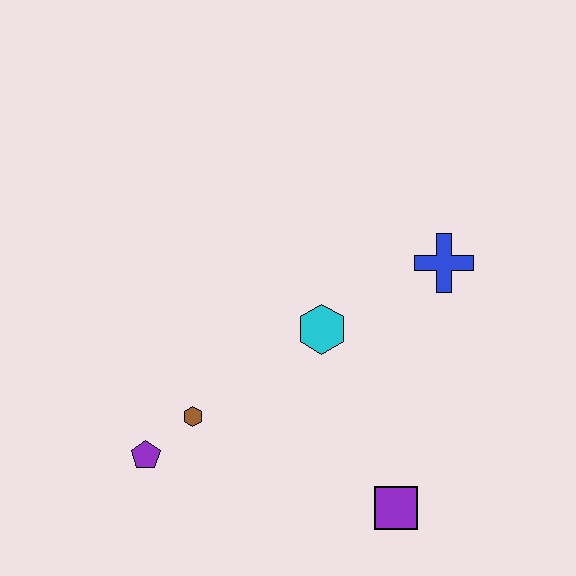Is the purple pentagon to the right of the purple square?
No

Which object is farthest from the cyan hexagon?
The purple pentagon is farthest from the cyan hexagon.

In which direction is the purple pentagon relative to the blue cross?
The purple pentagon is to the left of the blue cross.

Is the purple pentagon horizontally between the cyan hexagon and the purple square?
No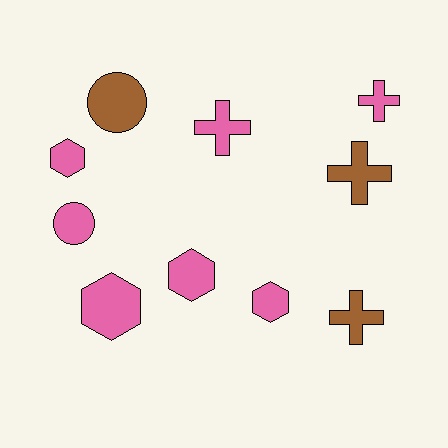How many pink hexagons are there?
There are 4 pink hexagons.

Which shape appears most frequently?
Hexagon, with 4 objects.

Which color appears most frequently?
Pink, with 7 objects.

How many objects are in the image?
There are 10 objects.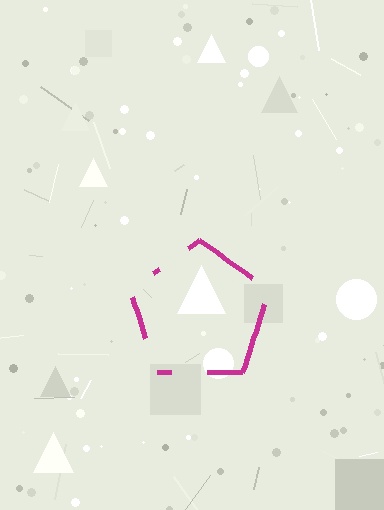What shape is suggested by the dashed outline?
The dashed outline suggests a pentagon.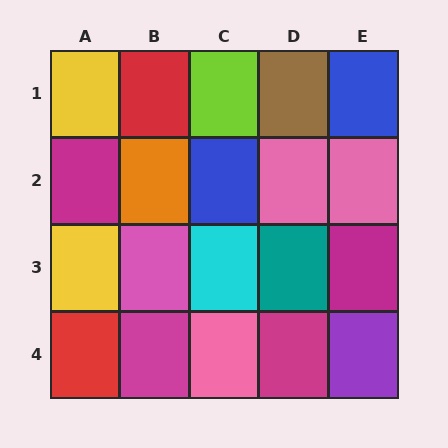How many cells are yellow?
2 cells are yellow.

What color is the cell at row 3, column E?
Magenta.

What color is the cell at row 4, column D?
Magenta.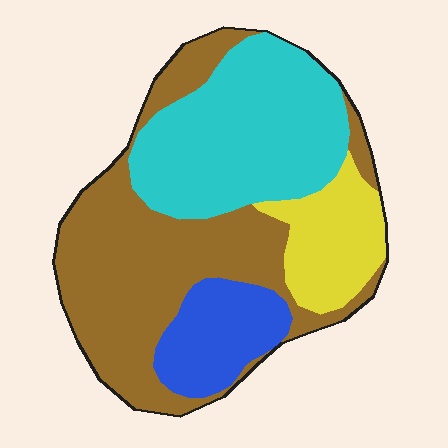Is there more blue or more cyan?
Cyan.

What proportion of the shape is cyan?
Cyan takes up about one third (1/3) of the shape.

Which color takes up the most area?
Brown, at roughly 40%.